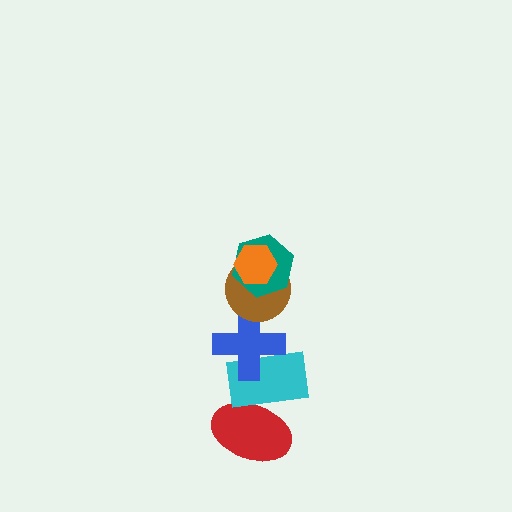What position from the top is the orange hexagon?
The orange hexagon is 1st from the top.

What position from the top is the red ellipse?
The red ellipse is 6th from the top.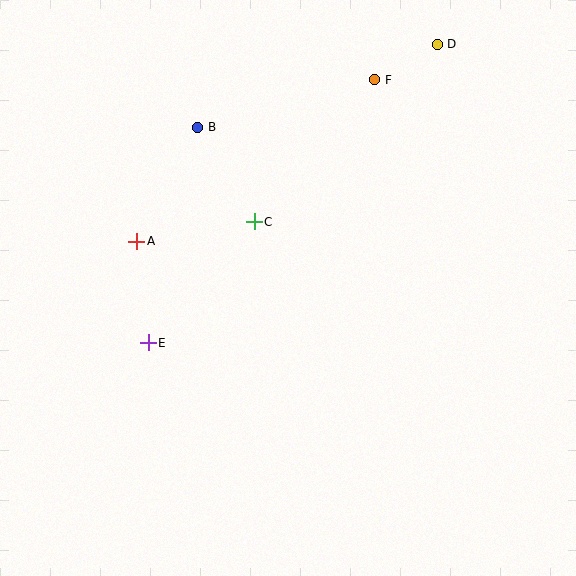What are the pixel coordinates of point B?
Point B is at (198, 127).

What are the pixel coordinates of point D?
Point D is at (437, 44).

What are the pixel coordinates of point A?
Point A is at (137, 241).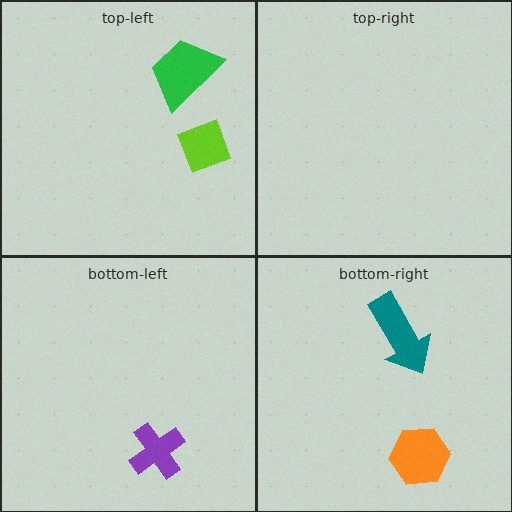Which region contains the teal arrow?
The bottom-right region.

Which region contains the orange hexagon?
The bottom-right region.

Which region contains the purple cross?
The bottom-left region.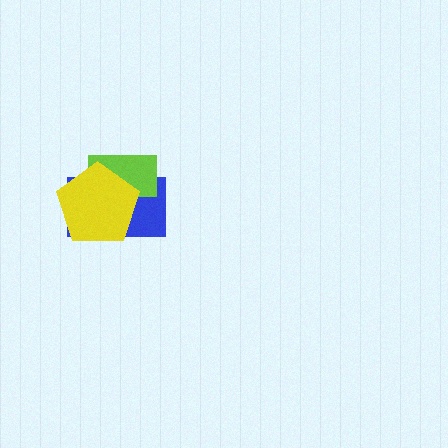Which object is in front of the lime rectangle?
The yellow pentagon is in front of the lime rectangle.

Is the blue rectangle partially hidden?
Yes, it is partially covered by another shape.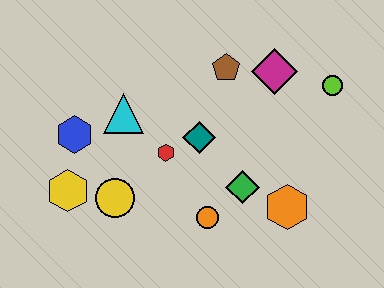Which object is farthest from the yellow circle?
The lime circle is farthest from the yellow circle.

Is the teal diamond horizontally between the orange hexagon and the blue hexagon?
Yes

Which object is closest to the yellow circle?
The yellow hexagon is closest to the yellow circle.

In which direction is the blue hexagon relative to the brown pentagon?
The blue hexagon is to the left of the brown pentagon.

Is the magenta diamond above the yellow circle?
Yes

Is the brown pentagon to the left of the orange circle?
No